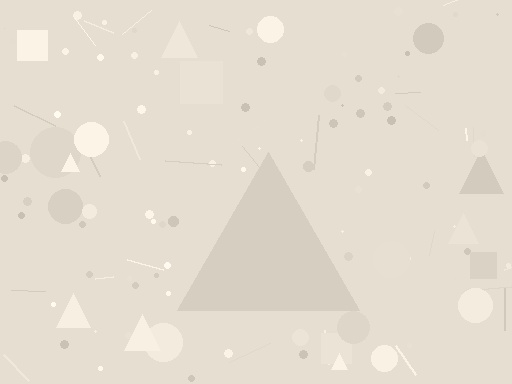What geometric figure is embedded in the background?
A triangle is embedded in the background.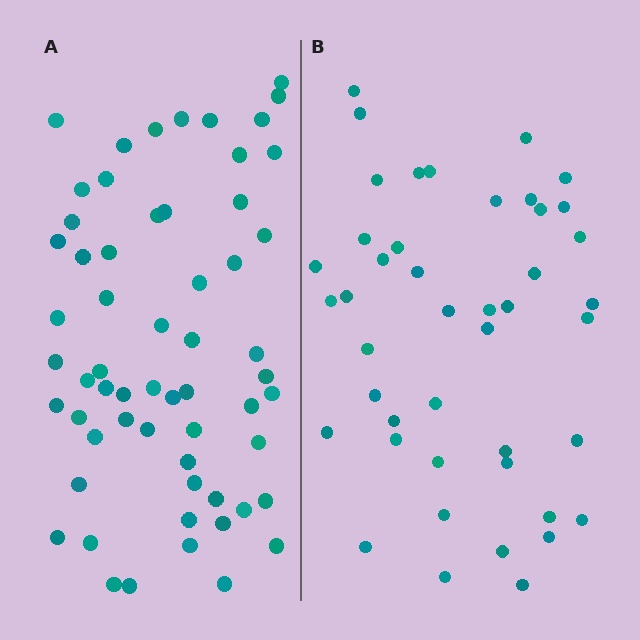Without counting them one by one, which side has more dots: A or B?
Region A (the left region) has more dots.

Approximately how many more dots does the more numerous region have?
Region A has approximately 15 more dots than region B.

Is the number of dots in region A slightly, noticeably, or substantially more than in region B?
Region A has noticeably more, but not dramatically so. The ratio is roughly 1.4 to 1.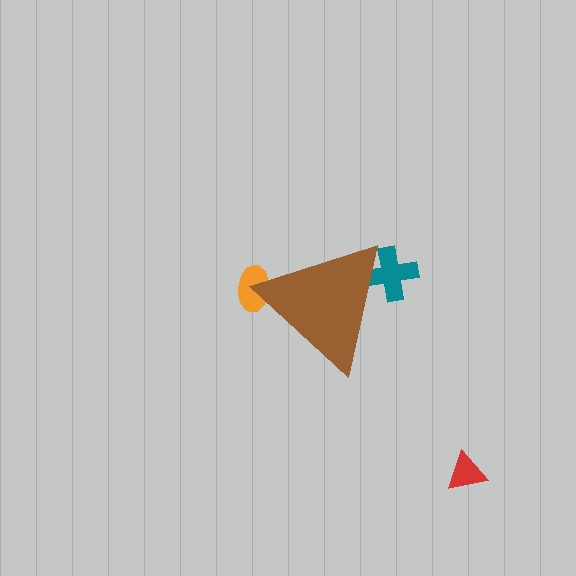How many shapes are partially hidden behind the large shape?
2 shapes are partially hidden.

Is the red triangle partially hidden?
No, the red triangle is fully visible.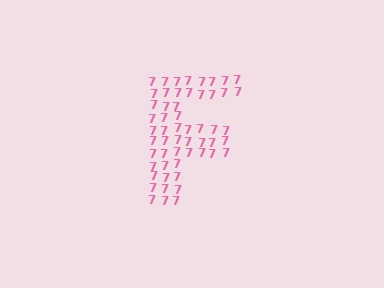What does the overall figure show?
The overall figure shows the letter F.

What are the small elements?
The small elements are digit 7's.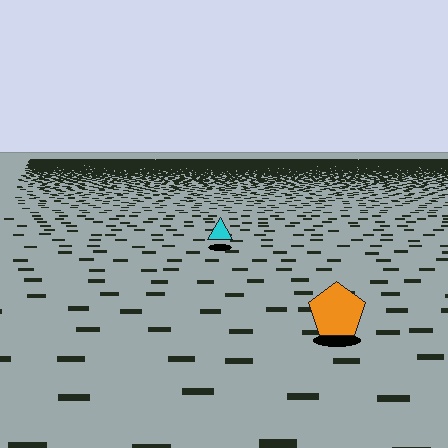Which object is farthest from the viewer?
The cyan triangle is farthest from the viewer. It appears smaller and the ground texture around it is denser.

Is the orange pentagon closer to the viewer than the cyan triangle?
Yes. The orange pentagon is closer — you can tell from the texture gradient: the ground texture is coarser near it.